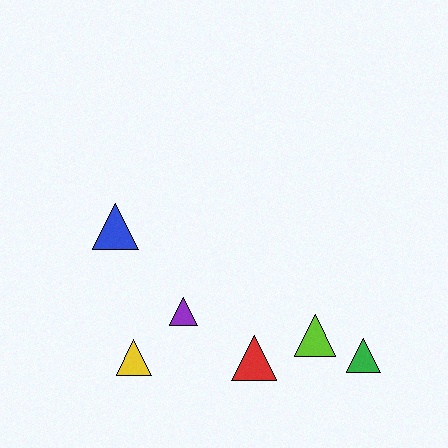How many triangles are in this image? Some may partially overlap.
There are 6 triangles.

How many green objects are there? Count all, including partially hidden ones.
There is 1 green object.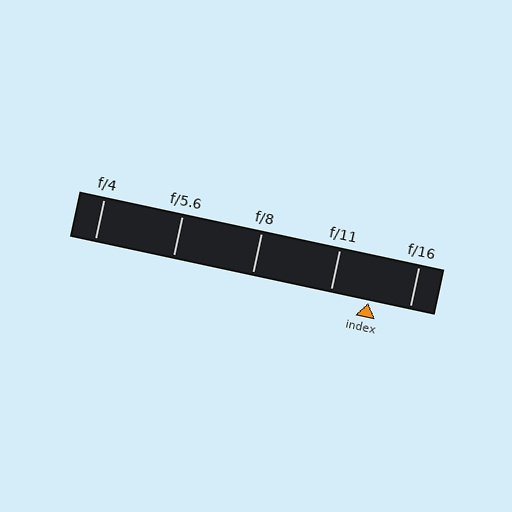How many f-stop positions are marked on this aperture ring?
There are 5 f-stop positions marked.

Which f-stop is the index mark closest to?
The index mark is closest to f/11.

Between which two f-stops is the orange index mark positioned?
The index mark is between f/11 and f/16.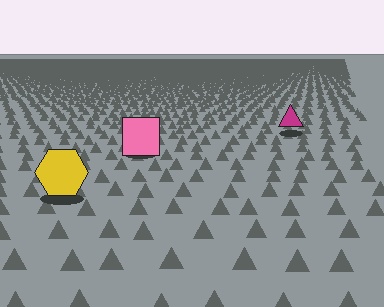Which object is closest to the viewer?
The yellow hexagon is closest. The texture marks near it are larger and more spread out.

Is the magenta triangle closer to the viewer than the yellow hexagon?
No. The yellow hexagon is closer — you can tell from the texture gradient: the ground texture is coarser near it.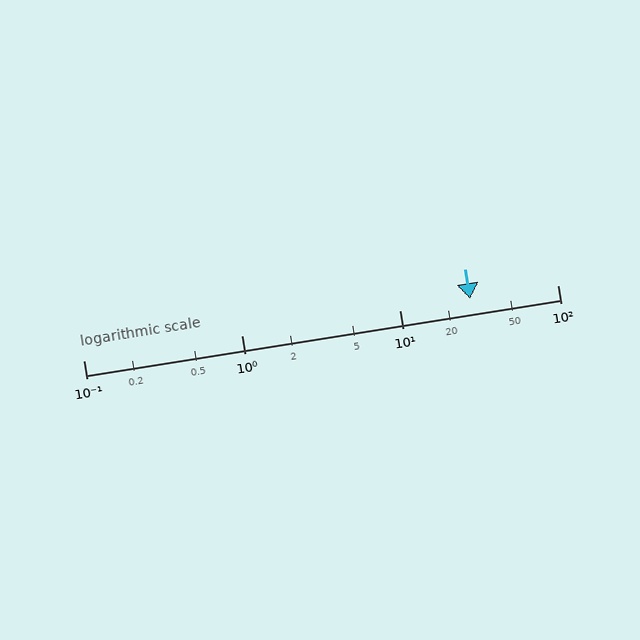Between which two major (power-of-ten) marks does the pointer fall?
The pointer is between 10 and 100.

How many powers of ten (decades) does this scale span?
The scale spans 3 decades, from 0.1 to 100.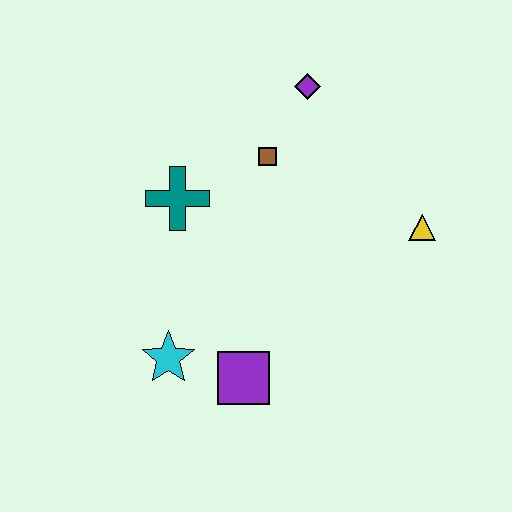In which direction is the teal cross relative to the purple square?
The teal cross is above the purple square.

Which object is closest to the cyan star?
The purple square is closest to the cyan star.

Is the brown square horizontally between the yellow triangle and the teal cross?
Yes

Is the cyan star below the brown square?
Yes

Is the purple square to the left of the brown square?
Yes